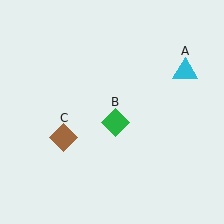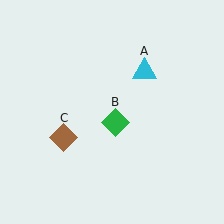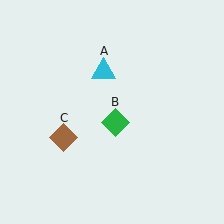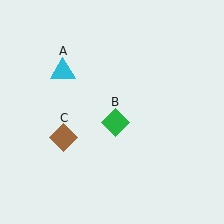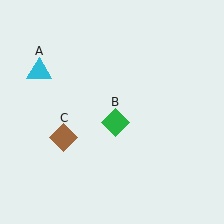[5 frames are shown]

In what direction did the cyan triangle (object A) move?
The cyan triangle (object A) moved left.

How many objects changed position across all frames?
1 object changed position: cyan triangle (object A).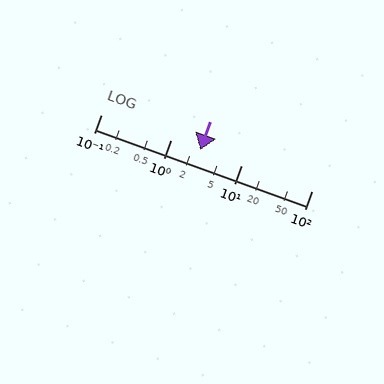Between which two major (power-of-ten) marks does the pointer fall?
The pointer is between 1 and 10.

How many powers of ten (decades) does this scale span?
The scale spans 3 decades, from 0.1 to 100.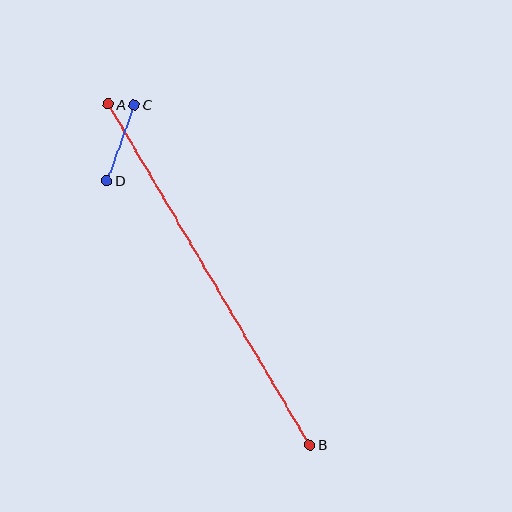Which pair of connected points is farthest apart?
Points A and B are farthest apart.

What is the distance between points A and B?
The distance is approximately 396 pixels.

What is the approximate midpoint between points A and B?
The midpoint is at approximately (209, 275) pixels.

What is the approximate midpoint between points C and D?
The midpoint is at approximately (121, 143) pixels.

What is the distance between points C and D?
The distance is approximately 81 pixels.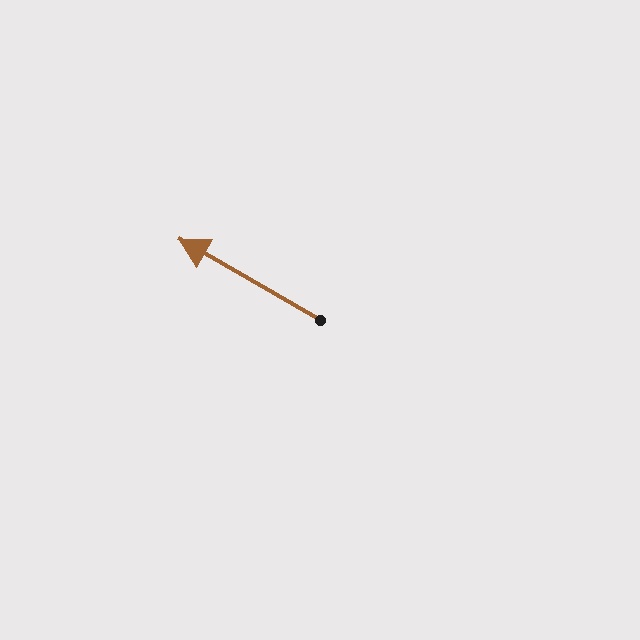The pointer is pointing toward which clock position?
Roughly 10 o'clock.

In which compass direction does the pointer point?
Northwest.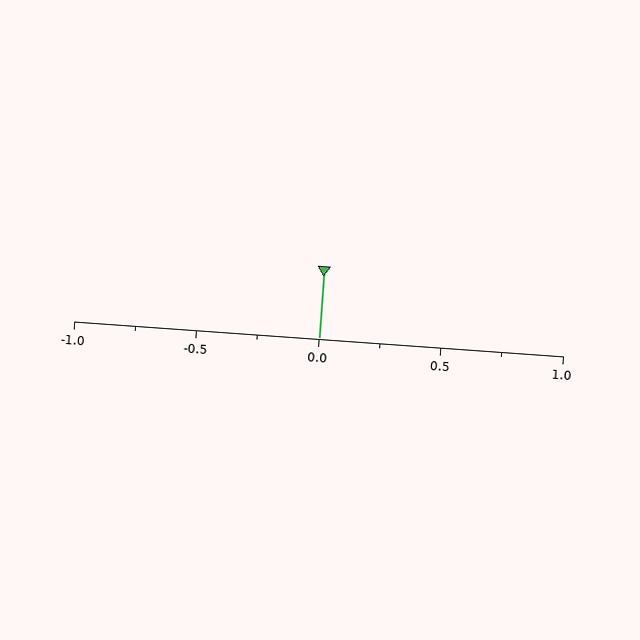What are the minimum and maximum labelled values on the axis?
The axis runs from -1.0 to 1.0.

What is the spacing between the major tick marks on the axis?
The major ticks are spaced 0.5 apart.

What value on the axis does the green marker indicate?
The marker indicates approximately 0.